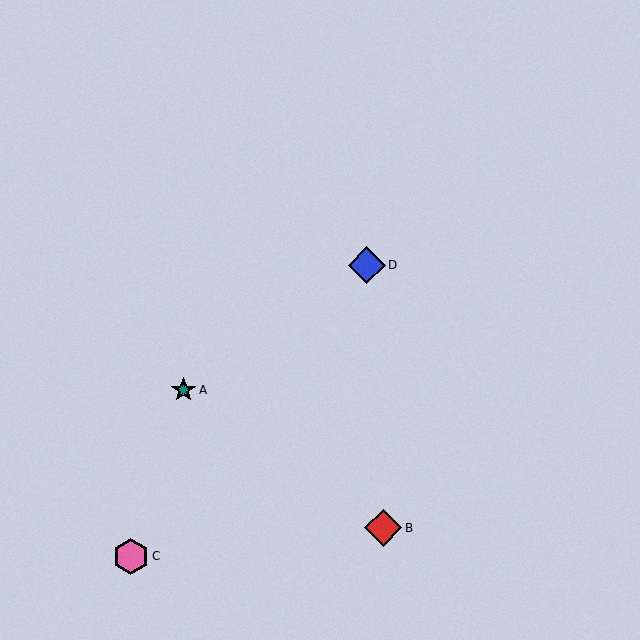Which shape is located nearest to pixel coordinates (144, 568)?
The pink hexagon (labeled C) at (131, 557) is nearest to that location.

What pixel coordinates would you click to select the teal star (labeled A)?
Click at (184, 390) to select the teal star A.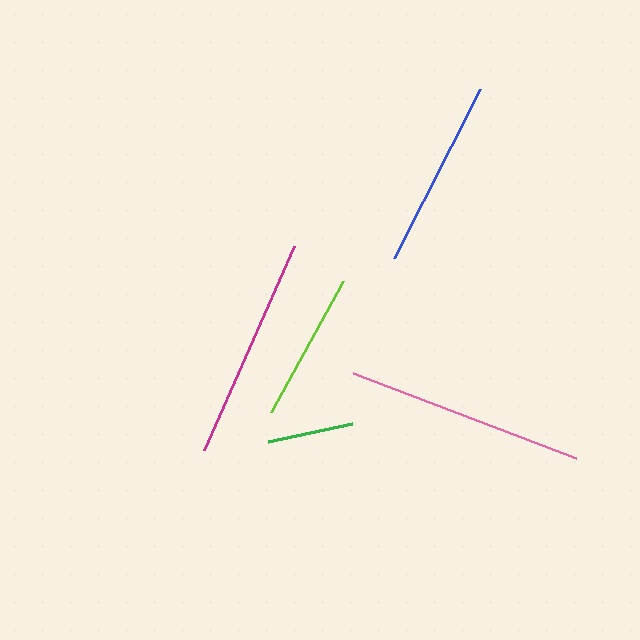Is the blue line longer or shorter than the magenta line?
The magenta line is longer than the blue line.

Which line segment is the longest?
The pink line is the longest at approximately 239 pixels.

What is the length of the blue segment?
The blue segment is approximately 189 pixels long.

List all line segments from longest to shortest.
From longest to shortest: pink, magenta, blue, lime, green.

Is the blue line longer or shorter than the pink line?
The pink line is longer than the blue line.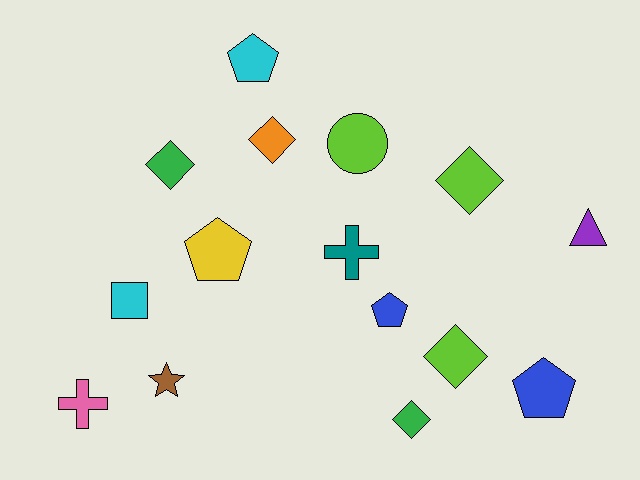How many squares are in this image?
There is 1 square.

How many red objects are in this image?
There are no red objects.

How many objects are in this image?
There are 15 objects.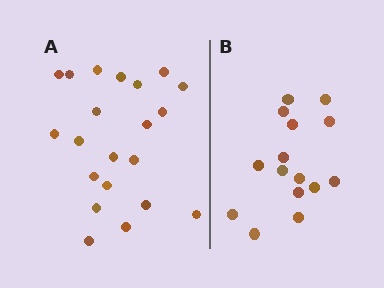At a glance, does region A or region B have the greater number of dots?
Region A (the left region) has more dots.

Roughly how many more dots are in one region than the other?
Region A has about 6 more dots than region B.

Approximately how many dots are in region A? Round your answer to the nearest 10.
About 20 dots. (The exact count is 21, which rounds to 20.)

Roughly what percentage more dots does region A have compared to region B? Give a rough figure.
About 40% more.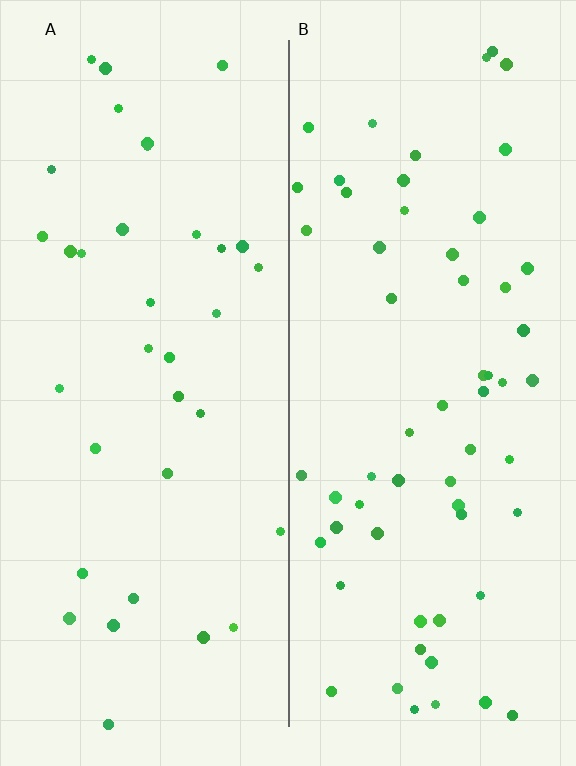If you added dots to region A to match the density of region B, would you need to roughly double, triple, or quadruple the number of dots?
Approximately double.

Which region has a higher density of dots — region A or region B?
B (the right).